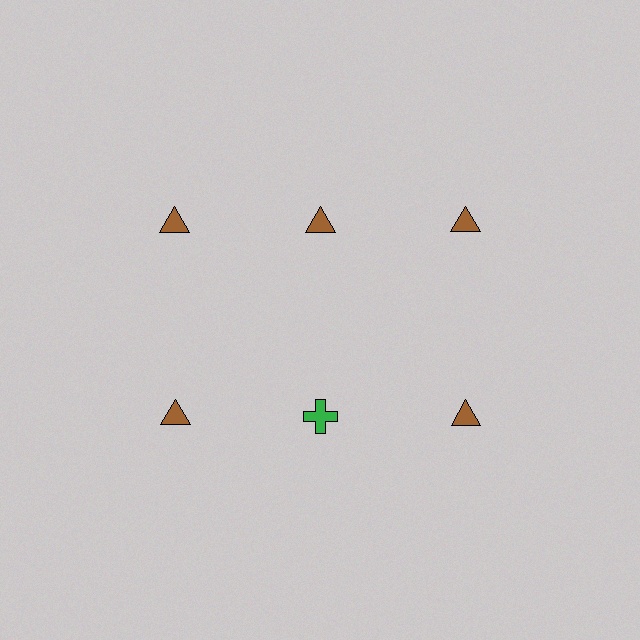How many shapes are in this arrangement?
There are 6 shapes arranged in a grid pattern.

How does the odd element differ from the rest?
It differs in both color (green instead of brown) and shape (cross instead of triangle).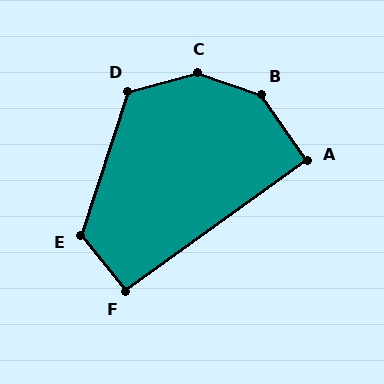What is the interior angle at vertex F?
Approximately 93 degrees (approximately right).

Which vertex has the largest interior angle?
C, at approximately 146 degrees.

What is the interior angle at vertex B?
Approximately 144 degrees (obtuse).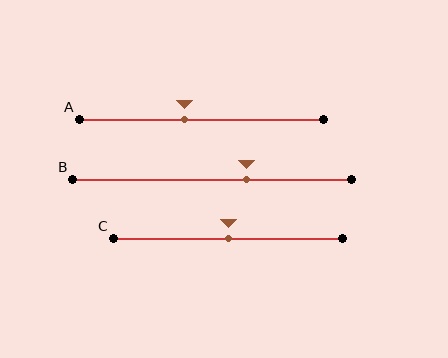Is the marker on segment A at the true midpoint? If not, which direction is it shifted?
No, the marker on segment A is shifted to the left by about 7% of the segment length.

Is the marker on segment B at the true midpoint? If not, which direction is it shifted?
No, the marker on segment B is shifted to the right by about 12% of the segment length.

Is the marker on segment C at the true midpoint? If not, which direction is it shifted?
Yes, the marker on segment C is at the true midpoint.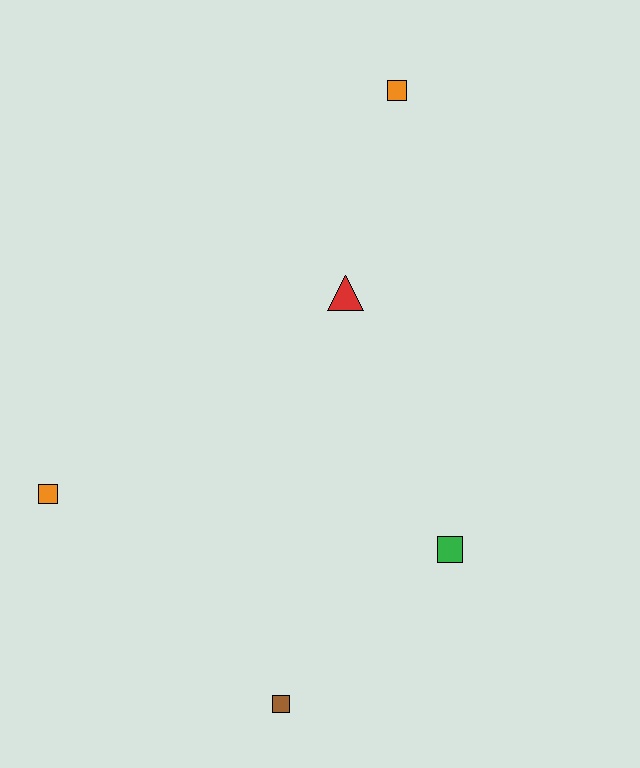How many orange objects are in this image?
There are 2 orange objects.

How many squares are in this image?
There are 4 squares.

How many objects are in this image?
There are 5 objects.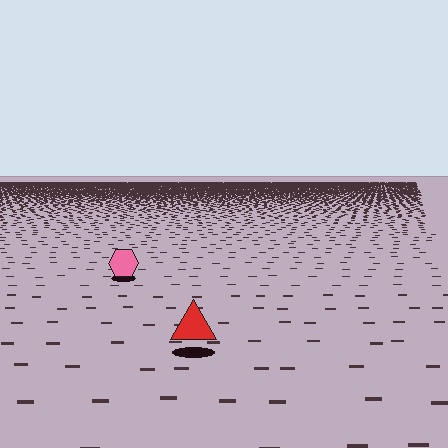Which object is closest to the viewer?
The red triangle is closest. The texture marks near it are larger and more spread out.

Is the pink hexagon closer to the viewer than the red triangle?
No. The red triangle is closer — you can tell from the texture gradient: the ground texture is coarser near it.